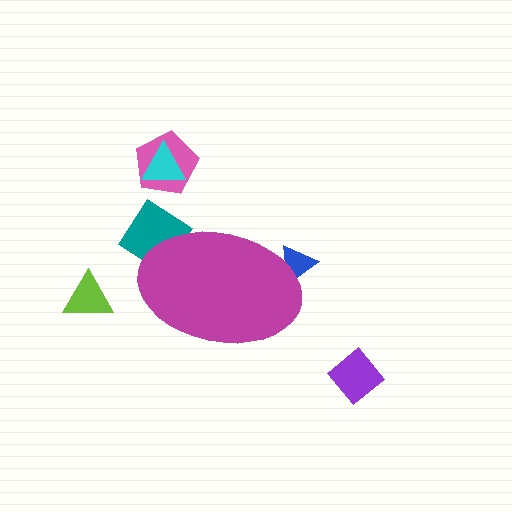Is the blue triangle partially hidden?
Yes, the blue triangle is partially hidden behind the magenta ellipse.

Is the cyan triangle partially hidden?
No, the cyan triangle is fully visible.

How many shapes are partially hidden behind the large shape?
2 shapes are partially hidden.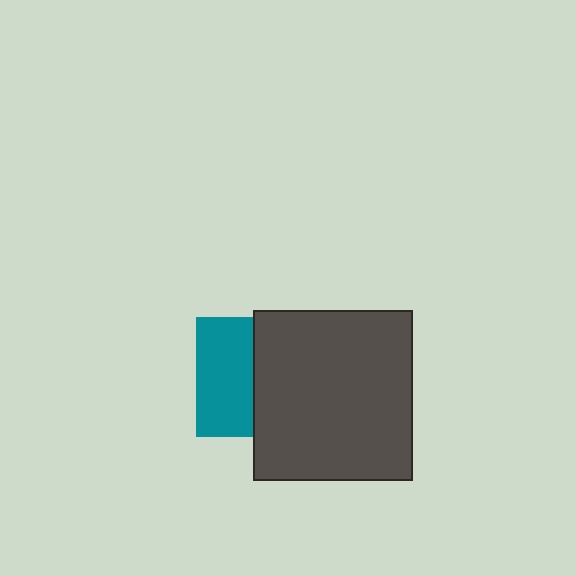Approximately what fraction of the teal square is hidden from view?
Roughly 52% of the teal square is hidden behind the dark gray rectangle.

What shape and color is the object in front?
The object in front is a dark gray rectangle.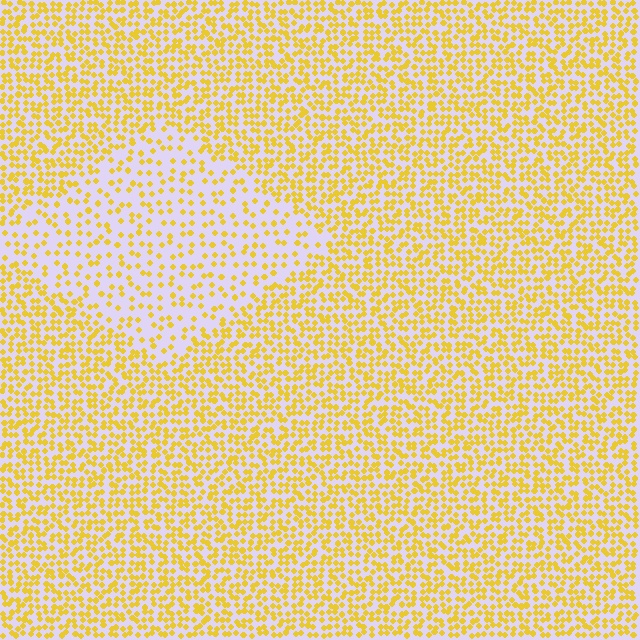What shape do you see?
I see a diamond.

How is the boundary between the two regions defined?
The boundary is defined by a change in element density (approximately 2.2x ratio). All elements are the same color, size, and shape.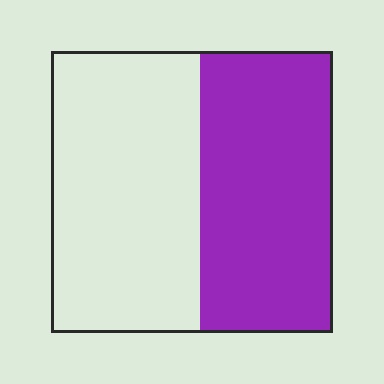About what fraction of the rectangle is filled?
About one half (1/2).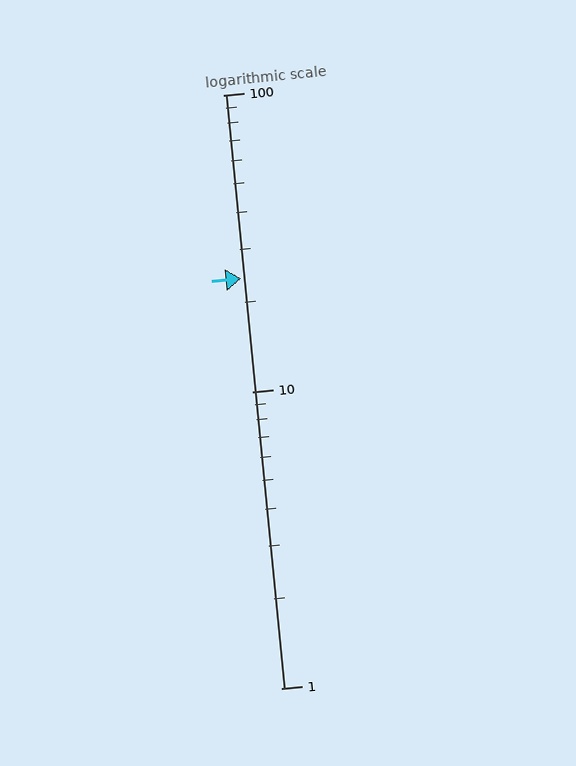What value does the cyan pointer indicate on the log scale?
The pointer indicates approximately 24.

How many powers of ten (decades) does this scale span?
The scale spans 2 decades, from 1 to 100.